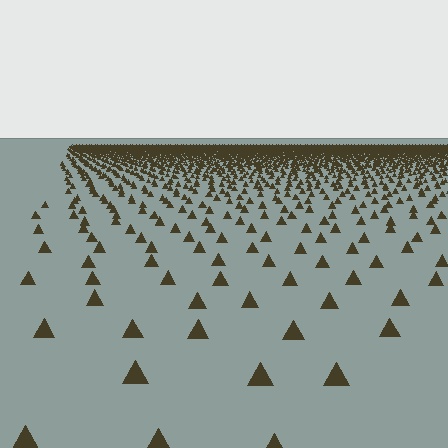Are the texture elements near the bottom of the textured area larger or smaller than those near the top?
Larger. Near the bottom, elements are closer to the viewer and appear at a bigger on-screen size.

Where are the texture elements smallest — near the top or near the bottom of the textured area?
Near the top.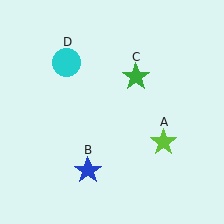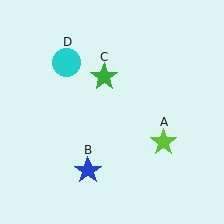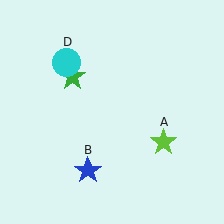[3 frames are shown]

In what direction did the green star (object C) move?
The green star (object C) moved left.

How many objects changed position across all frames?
1 object changed position: green star (object C).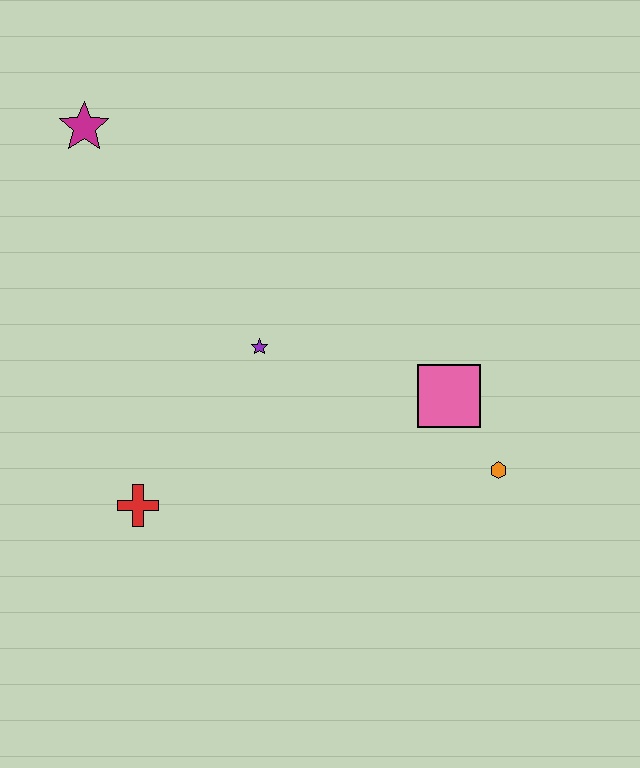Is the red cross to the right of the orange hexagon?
No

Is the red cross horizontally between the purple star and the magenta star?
Yes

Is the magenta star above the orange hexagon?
Yes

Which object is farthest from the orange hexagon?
The magenta star is farthest from the orange hexagon.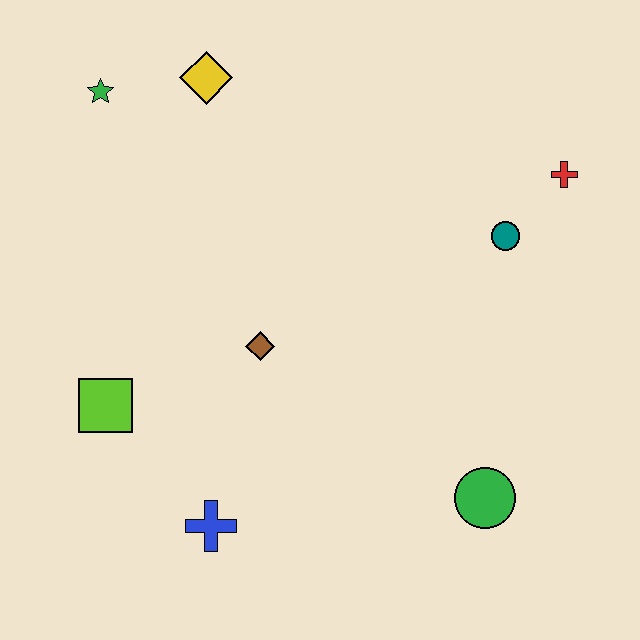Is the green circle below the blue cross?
No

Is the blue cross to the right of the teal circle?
No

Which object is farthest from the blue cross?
The red cross is farthest from the blue cross.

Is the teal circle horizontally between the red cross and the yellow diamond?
Yes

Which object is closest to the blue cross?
The lime square is closest to the blue cross.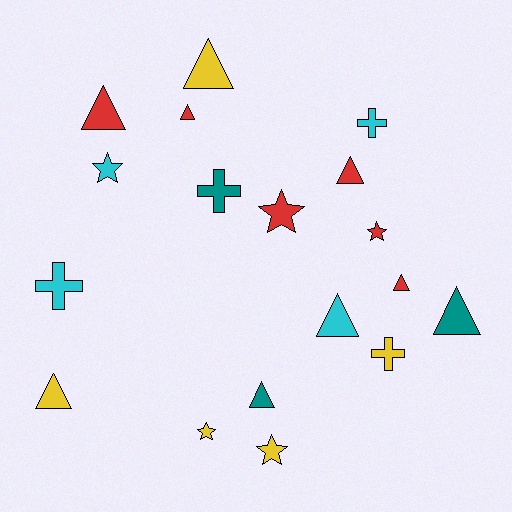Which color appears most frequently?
Red, with 6 objects.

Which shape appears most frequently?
Triangle, with 9 objects.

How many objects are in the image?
There are 18 objects.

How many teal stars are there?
There are no teal stars.